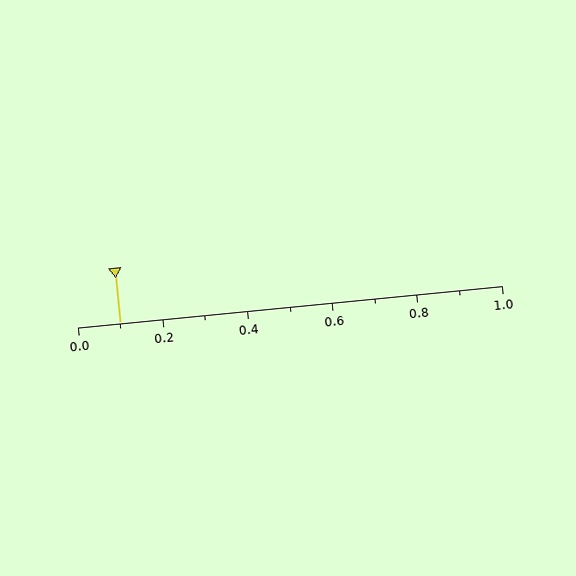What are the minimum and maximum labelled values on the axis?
The axis runs from 0.0 to 1.0.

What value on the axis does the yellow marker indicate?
The marker indicates approximately 0.1.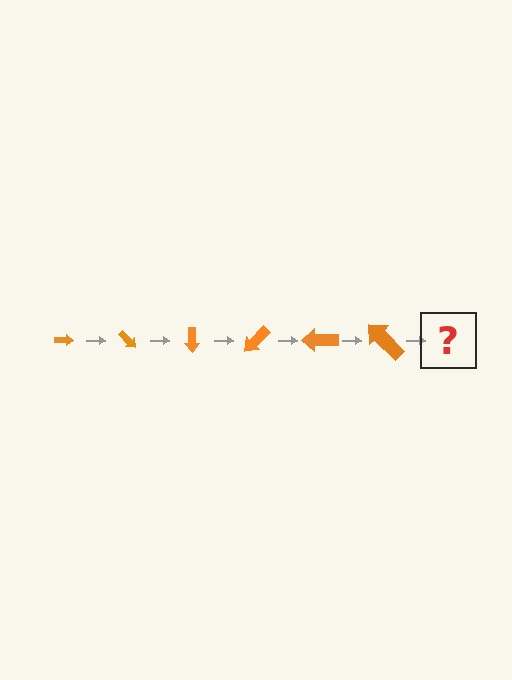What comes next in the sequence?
The next element should be an arrow, larger than the previous one and rotated 270 degrees from the start.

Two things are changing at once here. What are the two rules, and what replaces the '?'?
The two rules are that the arrow grows larger each step and it rotates 45 degrees each step. The '?' should be an arrow, larger than the previous one and rotated 270 degrees from the start.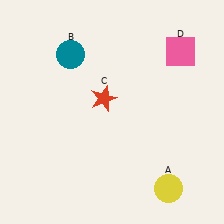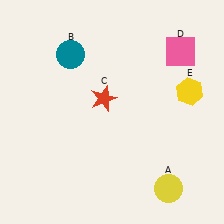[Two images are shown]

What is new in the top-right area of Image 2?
A yellow hexagon (E) was added in the top-right area of Image 2.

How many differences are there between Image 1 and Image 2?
There is 1 difference between the two images.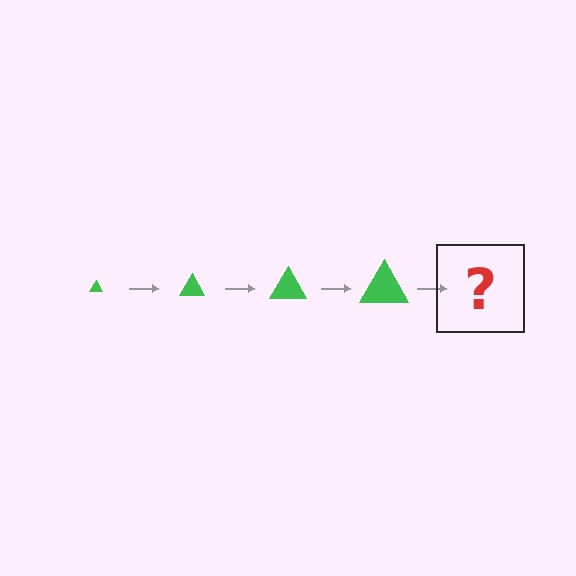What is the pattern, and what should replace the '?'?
The pattern is that the triangle gets progressively larger each step. The '?' should be a green triangle, larger than the previous one.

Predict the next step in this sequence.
The next step is a green triangle, larger than the previous one.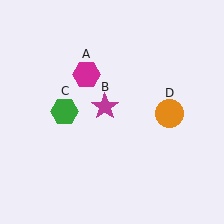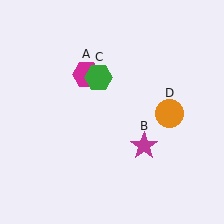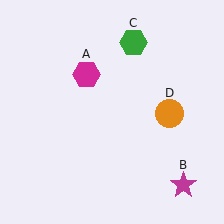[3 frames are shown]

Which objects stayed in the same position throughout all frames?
Magenta hexagon (object A) and orange circle (object D) remained stationary.